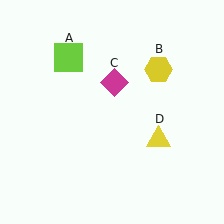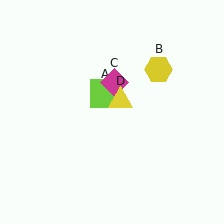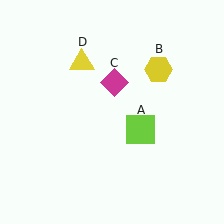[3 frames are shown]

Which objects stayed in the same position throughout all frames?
Yellow hexagon (object B) and magenta diamond (object C) remained stationary.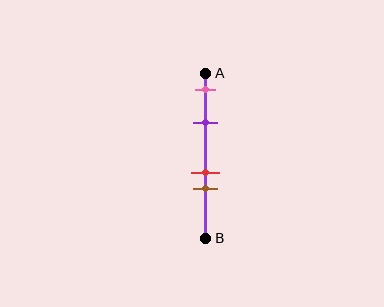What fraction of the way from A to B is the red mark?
The red mark is approximately 60% (0.6) of the way from A to B.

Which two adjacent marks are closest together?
The red and brown marks are the closest adjacent pair.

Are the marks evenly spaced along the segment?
No, the marks are not evenly spaced.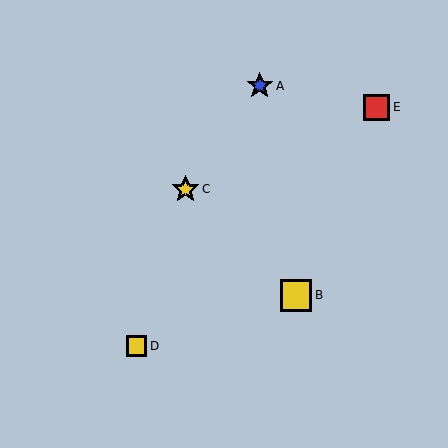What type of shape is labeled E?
Shape E is a red square.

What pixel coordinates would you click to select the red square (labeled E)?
Click at (377, 107) to select the red square E.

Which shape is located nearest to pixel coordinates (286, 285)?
The yellow square (labeled B) at (296, 295) is nearest to that location.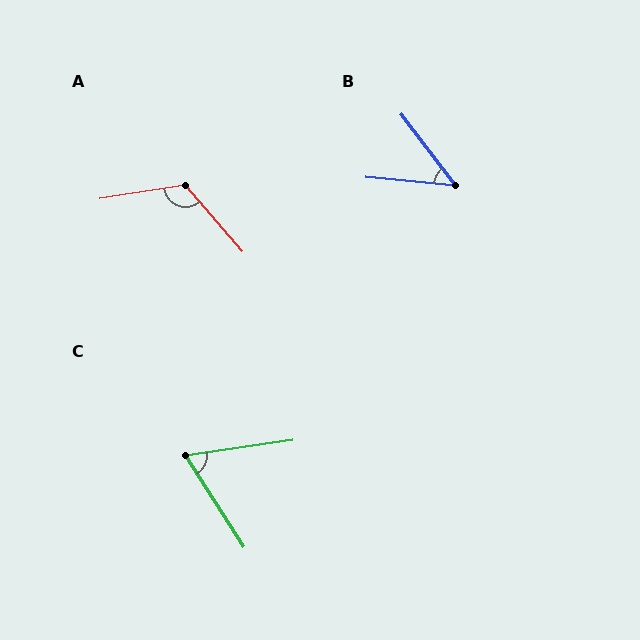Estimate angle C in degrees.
Approximately 66 degrees.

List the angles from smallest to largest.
B (47°), C (66°), A (122°).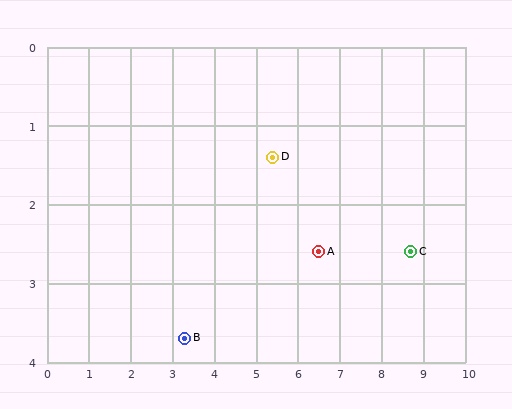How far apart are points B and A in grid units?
Points B and A are about 3.4 grid units apart.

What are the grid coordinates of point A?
Point A is at approximately (6.5, 2.6).